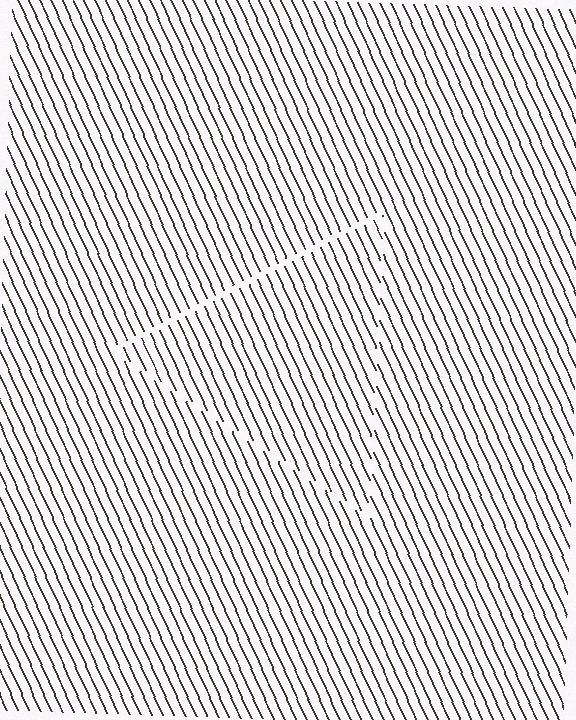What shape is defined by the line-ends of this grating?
An illusory triangle. The interior of the shape contains the same grating, shifted by half a period — the contour is defined by the phase discontinuity where line-ends from the inner and outer gratings abut.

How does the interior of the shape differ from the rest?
The interior of the shape contains the same grating, shifted by half a period — the contour is defined by the phase discontinuity where line-ends from the inner and outer gratings abut.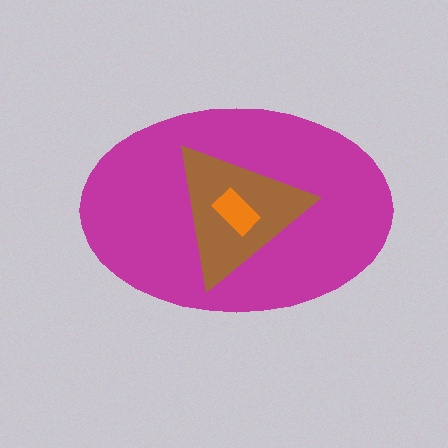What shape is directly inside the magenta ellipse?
The brown triangle.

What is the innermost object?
The orange rectangle.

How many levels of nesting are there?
3.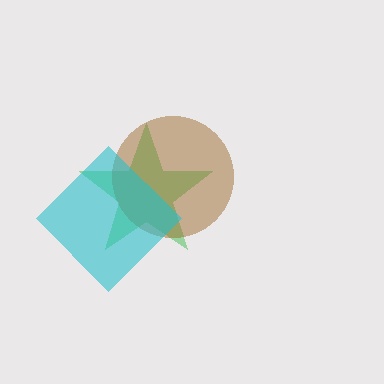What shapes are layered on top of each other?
The layered shapes are: a green star, a brown circle, a cyan diamond.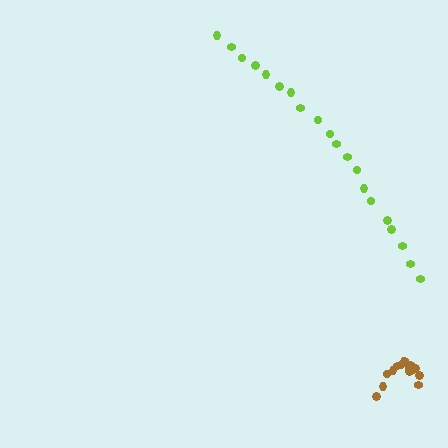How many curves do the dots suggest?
There are 2 distinct paths.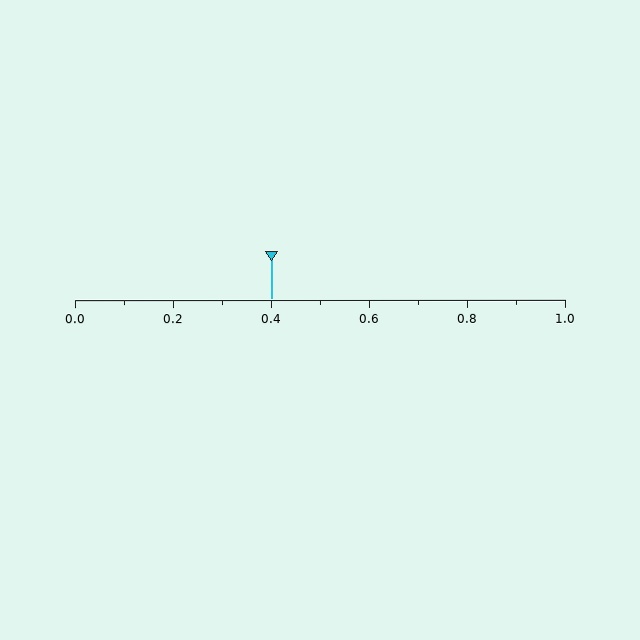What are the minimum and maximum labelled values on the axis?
The axis runs from 0.0 to 1.0.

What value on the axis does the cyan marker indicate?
The marker indicates approximately 0.4.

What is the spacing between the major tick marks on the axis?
The major ticks are spaced 0.2 apart.